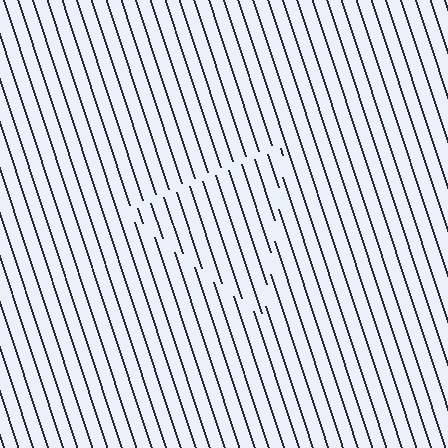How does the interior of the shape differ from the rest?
The interior of the shape contains the same grating, shifted by half a period — the contour is defined by the phase discontinuity where line-ends from the inner and outer gratings abut.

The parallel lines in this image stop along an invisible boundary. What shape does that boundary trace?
An illusory triangle. The interior of the shape contains the same grating, shifted by half a period — the contour is defined by the phase discontinuity where line-ends from the inner and outer gratings abut.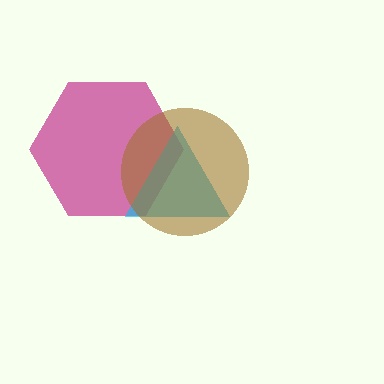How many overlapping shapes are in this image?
There are 3 overlapping shapes in the image.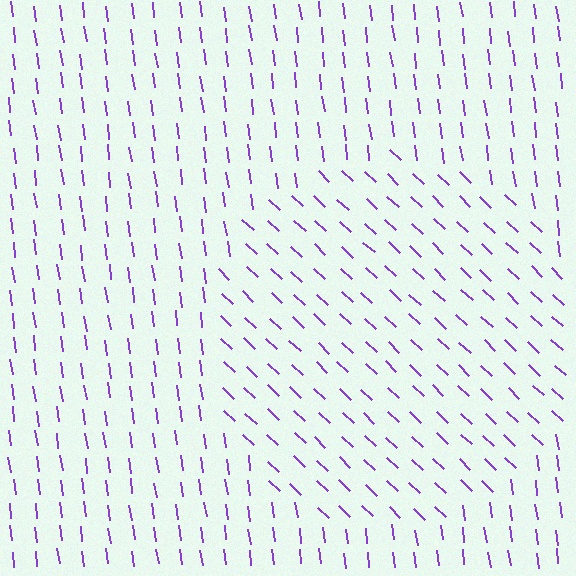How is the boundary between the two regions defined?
The boundary is defined purely by a change in line orientation (approximately 39 degrees difference). All lines are the same color and thickness.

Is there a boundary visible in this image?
Yes, there is a texture boundary formed by a change in line orientation.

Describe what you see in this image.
The image is filled with small purple line segments. A circle region in the image has lines oriented differently from the surrounding lines, creating a visible texture boundary.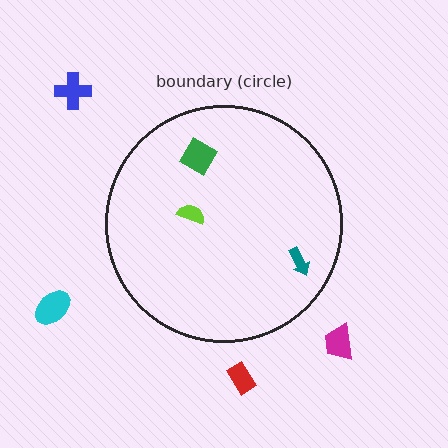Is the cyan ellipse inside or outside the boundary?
Outside.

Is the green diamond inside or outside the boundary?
Inside.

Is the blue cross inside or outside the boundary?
Outside.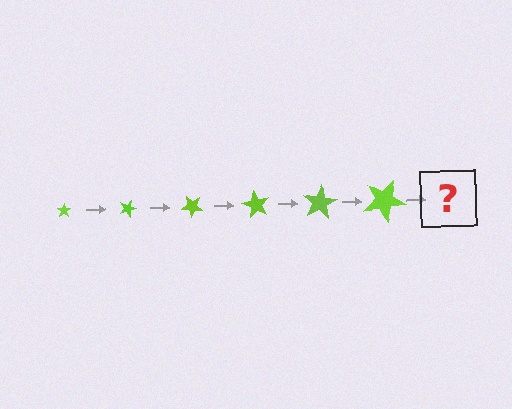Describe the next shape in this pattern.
It should be a star, larger than the previous one and rotated 120 degrees from the start.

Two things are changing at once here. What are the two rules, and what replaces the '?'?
The two rules are that the star grows larger each step and it rotates 20 degrees each step. The '?' should be a star, larger than the previous one and rotated 120 degrees from the start.